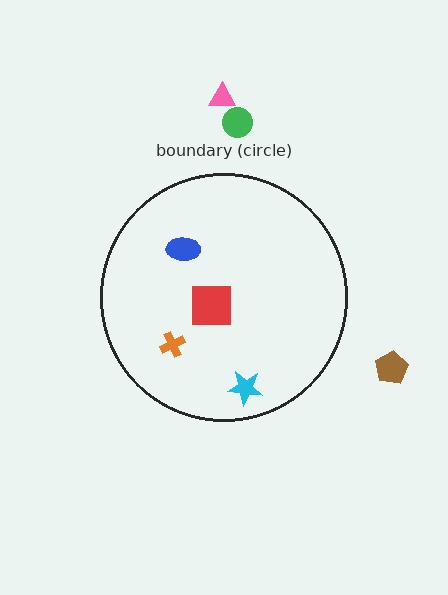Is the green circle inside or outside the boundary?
Outside.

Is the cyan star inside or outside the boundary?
Inside.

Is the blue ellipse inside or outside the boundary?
Inside.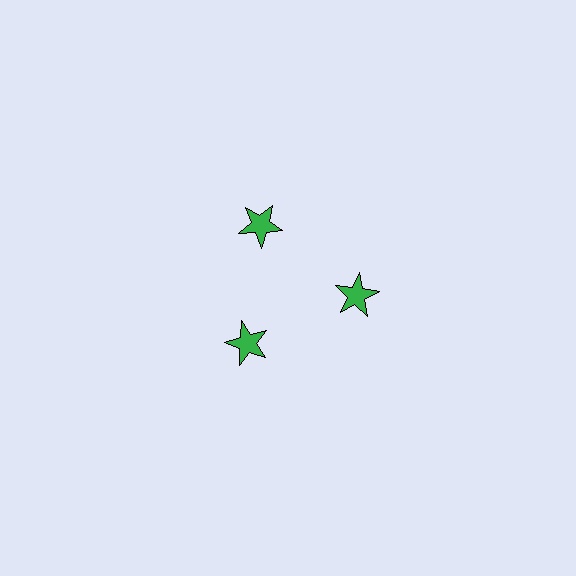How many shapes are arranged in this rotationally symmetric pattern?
There are 3 shapes, arranged in 3 groups of 1.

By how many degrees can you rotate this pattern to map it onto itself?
The pattern maps onto itself every 120 degrees of rotation.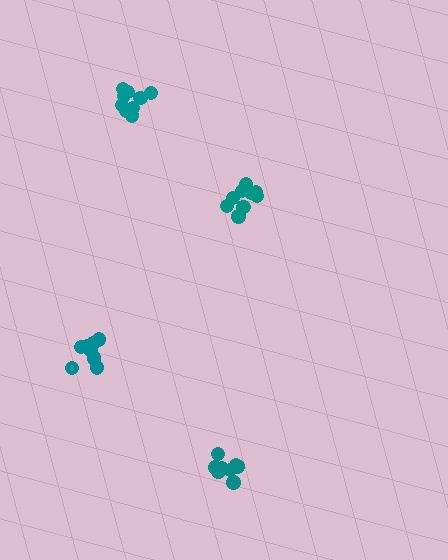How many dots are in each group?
Group 1: 8 dots, Group 2: 9 dots, Group 3: 10 dots, Group 4: 9 dots (36 total).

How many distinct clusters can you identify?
There are 4 distinct clusters.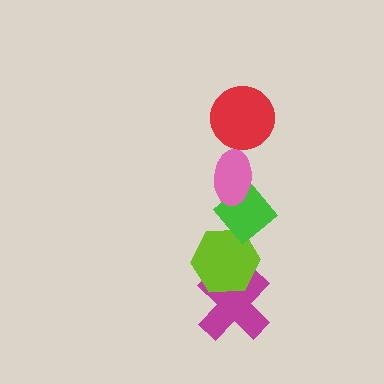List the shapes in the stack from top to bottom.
From top to bottom: the red circle, the pink ellipse, the green diamond, the lime hexagon, the magenta cross.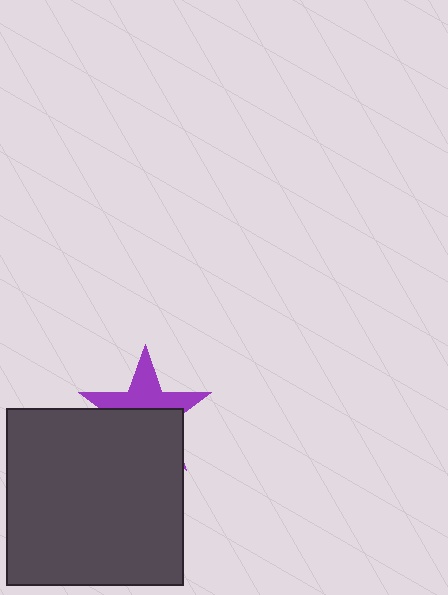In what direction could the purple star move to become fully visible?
The purple star could move up. That would shift it out from behind the dark gray square entirely.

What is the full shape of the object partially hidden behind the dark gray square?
The partially hidden object is a purple star.